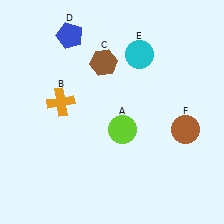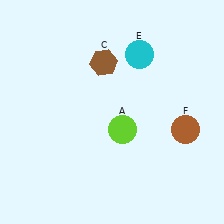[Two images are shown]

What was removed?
The blue pentagon (D), the orange cross (B) were removed in Image 2.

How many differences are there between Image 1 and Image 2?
There are 2 differences between the two images.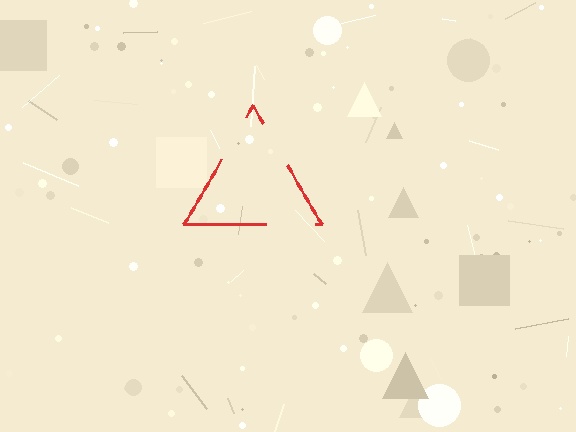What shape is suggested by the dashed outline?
The dashed outline suggests a triangle.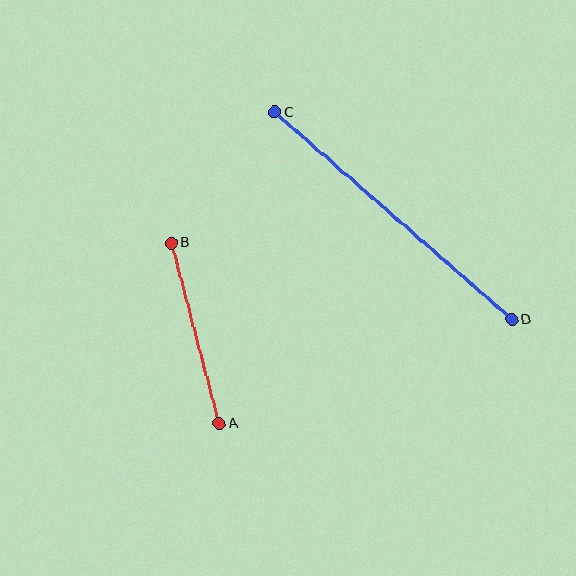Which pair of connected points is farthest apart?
Points C and D are farthest apart.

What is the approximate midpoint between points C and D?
The midpoint is at approximately (393, 216) pixels.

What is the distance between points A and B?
The distance is approximately 187 pixels.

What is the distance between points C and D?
The distance is approximately 315 pixels.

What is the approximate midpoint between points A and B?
The midpoint is at approximately (195, 333) pixels.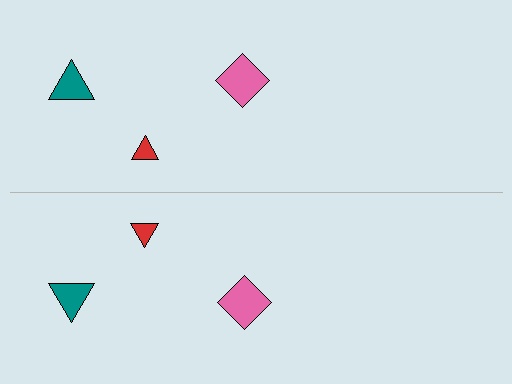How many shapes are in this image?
There are 6 shapes in this image.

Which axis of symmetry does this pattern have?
The pattern has a horizontal axis of symmetry running through the center of the image.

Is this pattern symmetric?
Yes, this pattern has bilateral (reflection) symmetry.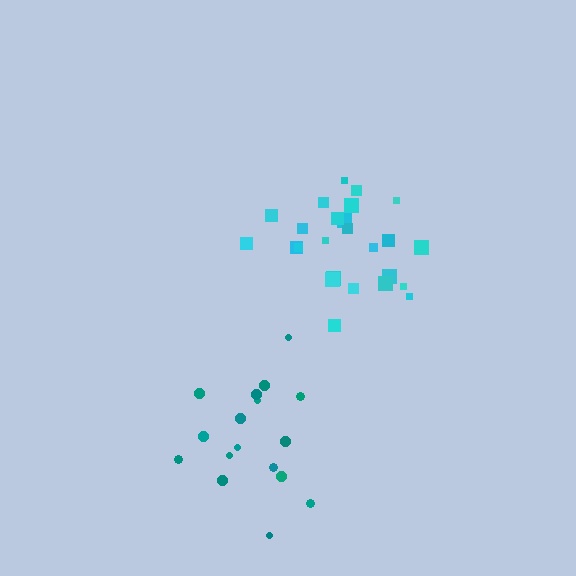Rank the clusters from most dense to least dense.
cyan, teal.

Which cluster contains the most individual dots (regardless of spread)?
Cyan (25).